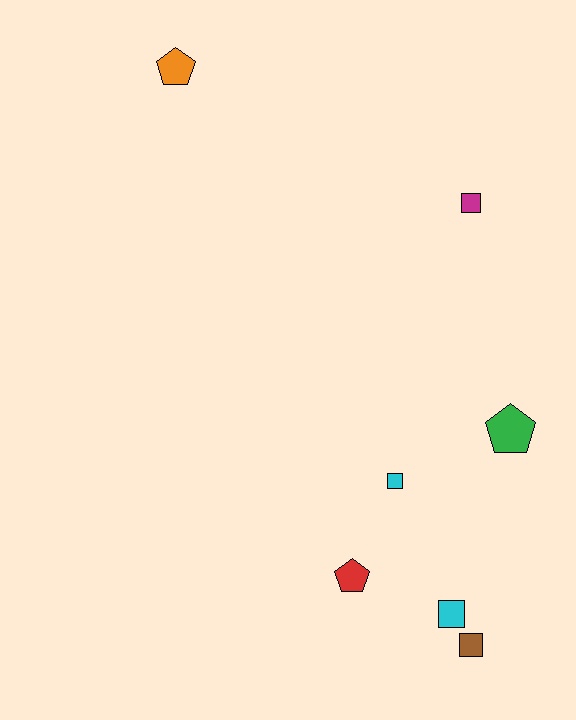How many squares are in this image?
There are 4 squares.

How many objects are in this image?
There are 7 objects.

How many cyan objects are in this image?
There are 2 cyan objects.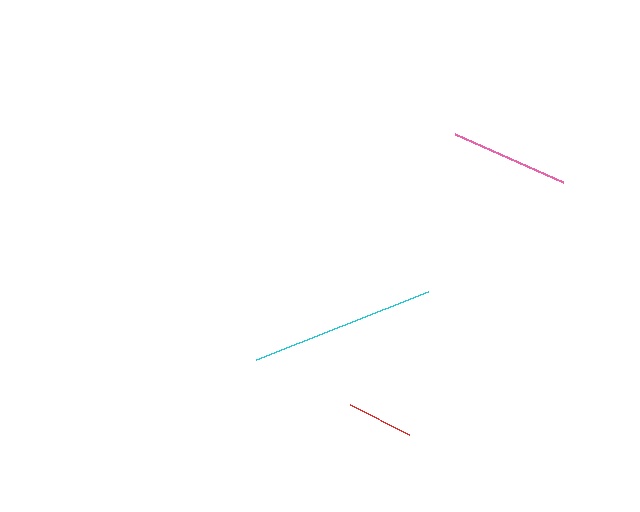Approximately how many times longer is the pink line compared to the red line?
The pink line is approximately 1.8 times the length of the red line.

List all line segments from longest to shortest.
From longest to shortest: cyan, pink, red.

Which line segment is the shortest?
The red line is the shortest at approximately 65 pixels.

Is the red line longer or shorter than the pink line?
The pink line is longer than the red line.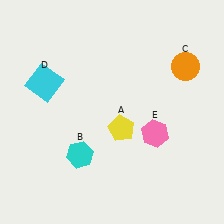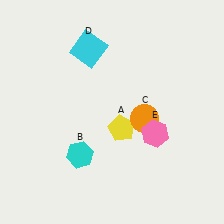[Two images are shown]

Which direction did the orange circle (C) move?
The orange circle (C) moved down.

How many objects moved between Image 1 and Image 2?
2 objects moved between the two images.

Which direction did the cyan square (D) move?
The cyan square (D) moved right.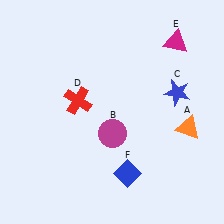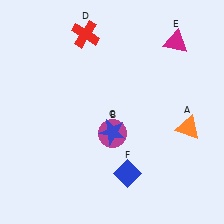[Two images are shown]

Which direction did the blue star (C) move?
The blue star (C) moved left.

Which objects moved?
The objects that moved are: the blue star (C), the red cross (D).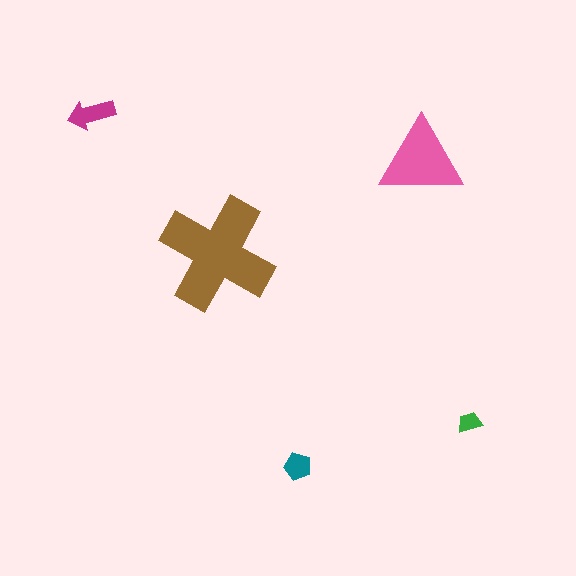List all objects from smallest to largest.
The green trapezoid, the teal pentagon, the magenta arrow, the pink triangle, the brown cross.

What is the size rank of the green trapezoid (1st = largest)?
5th.